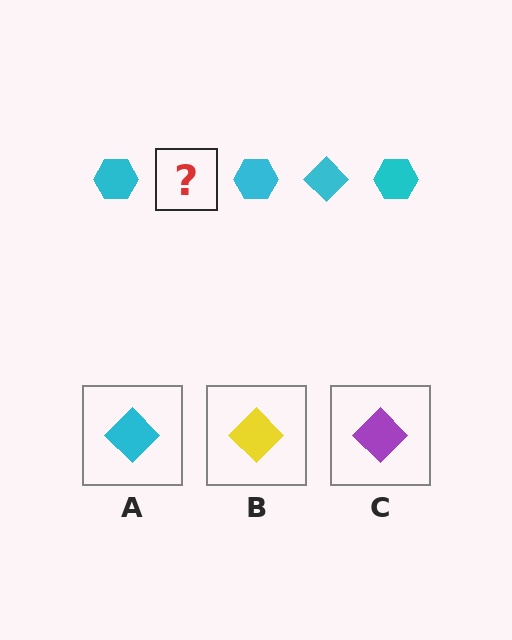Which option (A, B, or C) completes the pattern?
A.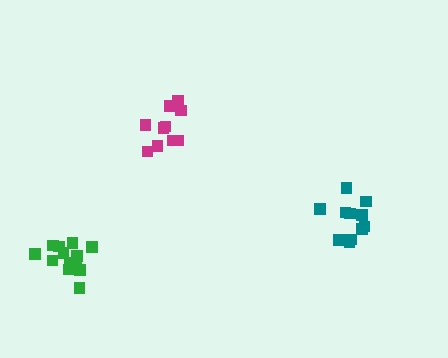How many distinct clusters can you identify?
There are 3 distinct clusters.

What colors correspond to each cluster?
The clusters are colored: magenta, green, teal.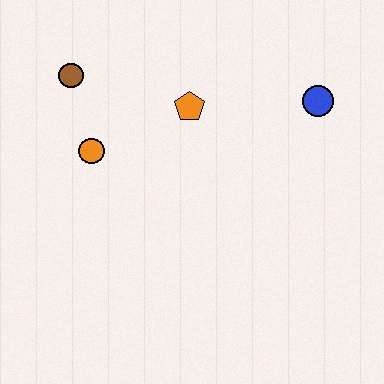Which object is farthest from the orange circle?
The blue circle is farthest from the orange circle.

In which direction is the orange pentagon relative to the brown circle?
The orange pentagon is to the right of the brown circle.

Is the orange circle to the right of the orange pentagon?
No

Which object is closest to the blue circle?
The orange pentagon is closest to the blue circle.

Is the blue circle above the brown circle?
No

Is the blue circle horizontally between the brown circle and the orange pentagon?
No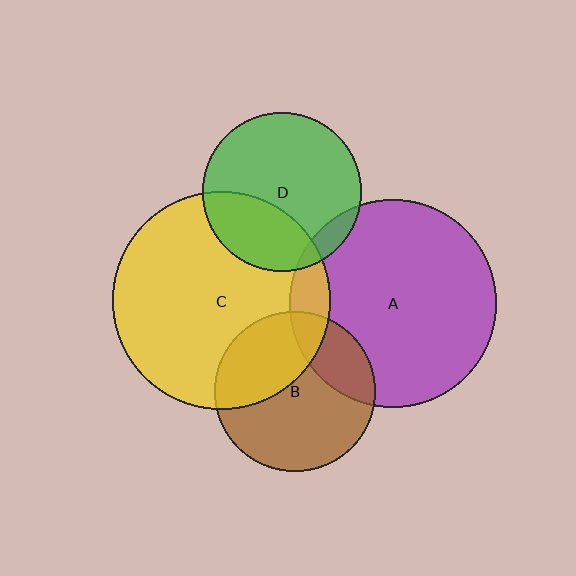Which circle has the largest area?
Circle C (yellow).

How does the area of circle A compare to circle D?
Approximately 1.7 times.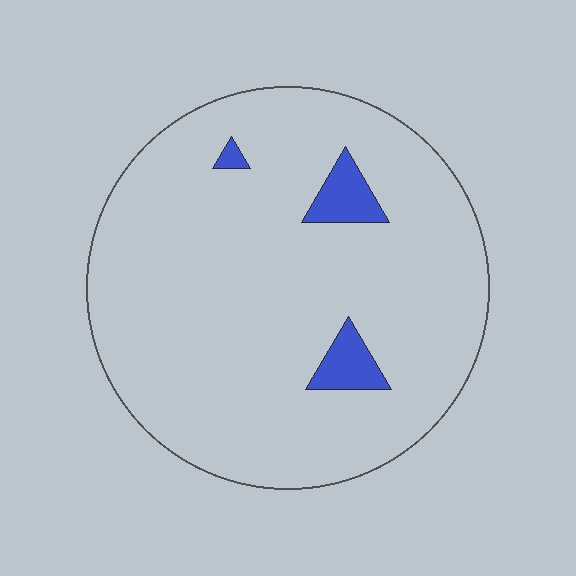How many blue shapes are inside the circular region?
3.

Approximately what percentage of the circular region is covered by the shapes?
Approximately 5%.